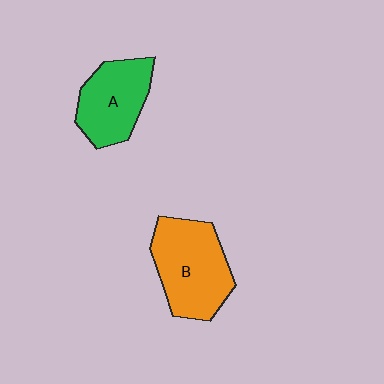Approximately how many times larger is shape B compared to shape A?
Approximately 1.3 times.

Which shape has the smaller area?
Shape A (green).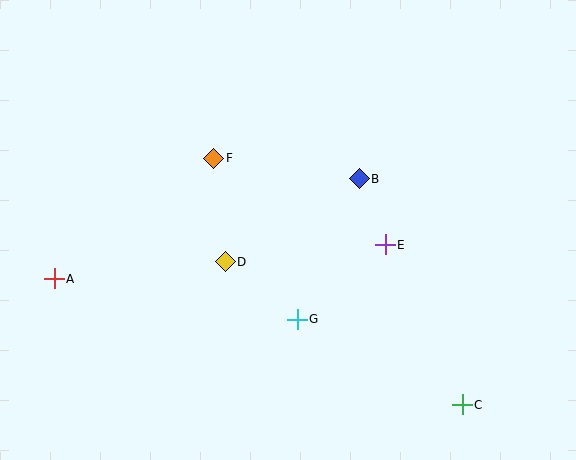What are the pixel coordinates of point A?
Point A is at (54, 279).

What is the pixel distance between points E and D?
The distance between E and D is 161 pixels.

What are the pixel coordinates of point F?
Point F is at (214, 158).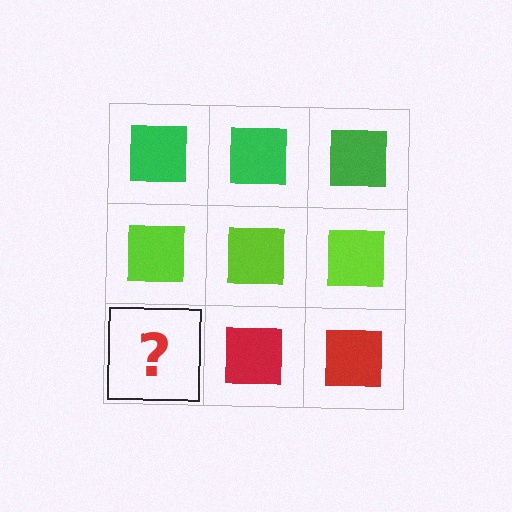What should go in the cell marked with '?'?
The missing cell should contain a red square.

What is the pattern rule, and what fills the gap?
The rule is that each row has a consistent color. The gap should be filled with a red square.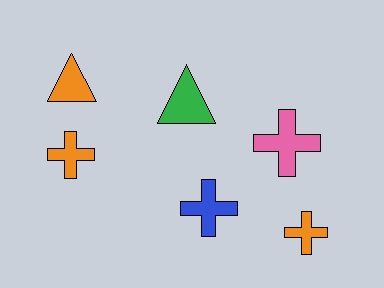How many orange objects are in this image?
There are 3 orange objects.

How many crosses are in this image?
There are 4 crosses.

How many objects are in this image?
There are 6 objects.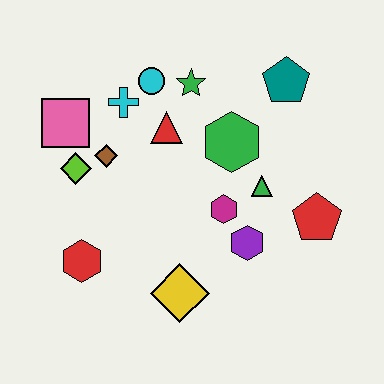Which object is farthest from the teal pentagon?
The red hexagon is farthest from the teal pentagon.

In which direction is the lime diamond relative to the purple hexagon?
The lime diamond is to the left of the purple hexagon.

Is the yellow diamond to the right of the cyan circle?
Yes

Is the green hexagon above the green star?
No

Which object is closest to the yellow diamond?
The purple hexagon is closest to the yellow diamond.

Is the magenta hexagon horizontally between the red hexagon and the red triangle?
No